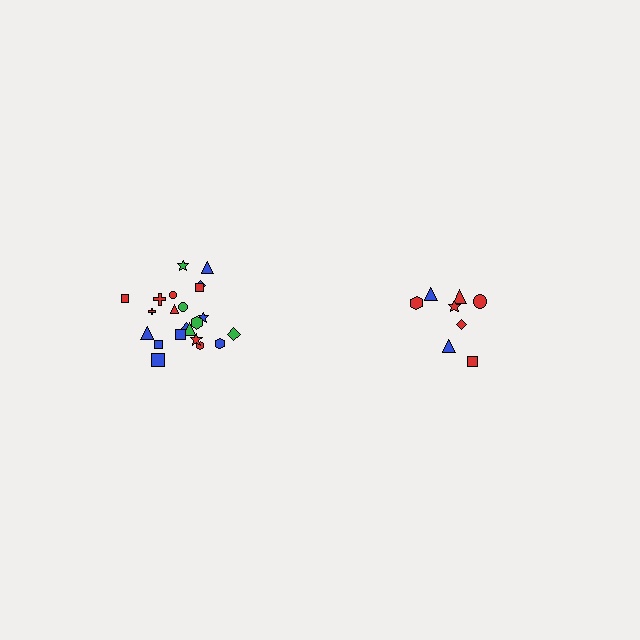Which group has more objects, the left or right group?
The left group.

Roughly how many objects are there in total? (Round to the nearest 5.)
Roughly 30 objects in total.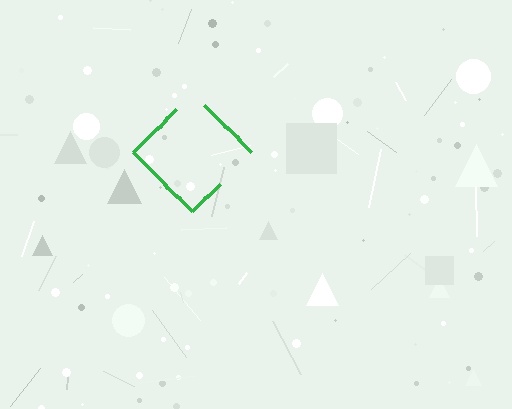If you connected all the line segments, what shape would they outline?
They would outline a diamond.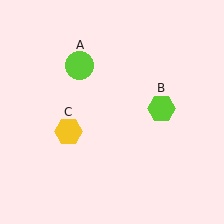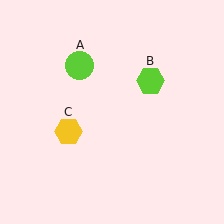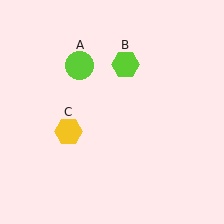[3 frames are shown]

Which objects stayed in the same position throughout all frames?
Lime circle (object A) and yellow hexagon (object C) remained stationary.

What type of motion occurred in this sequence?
The lime hexagon (object B) rotated counterclockwise around the center of the scene.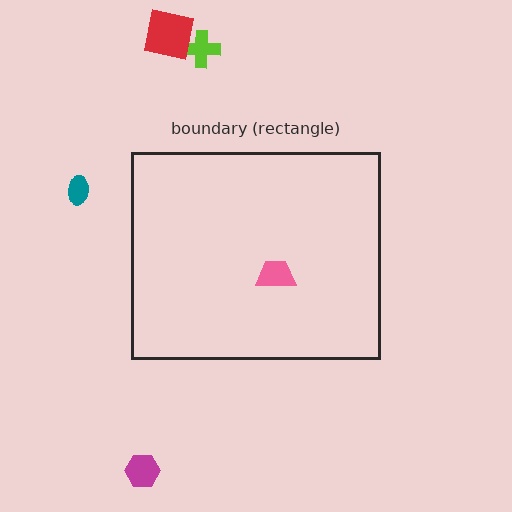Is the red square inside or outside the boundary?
Outside.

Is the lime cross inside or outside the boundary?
Outside.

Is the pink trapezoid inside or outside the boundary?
Inside.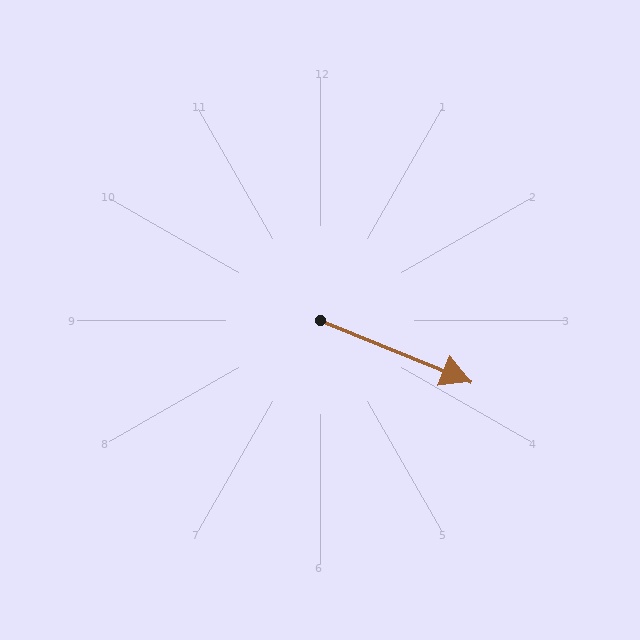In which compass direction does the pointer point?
East.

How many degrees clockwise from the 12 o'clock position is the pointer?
Approximately 112 degrees.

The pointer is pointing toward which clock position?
Roughly 4 o'clock.